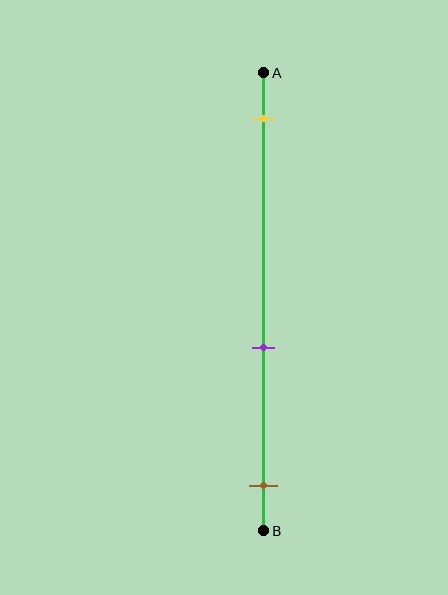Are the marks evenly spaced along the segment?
No, the marks are not evenly spaced.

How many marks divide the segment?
There are 3 marks dividing the segment.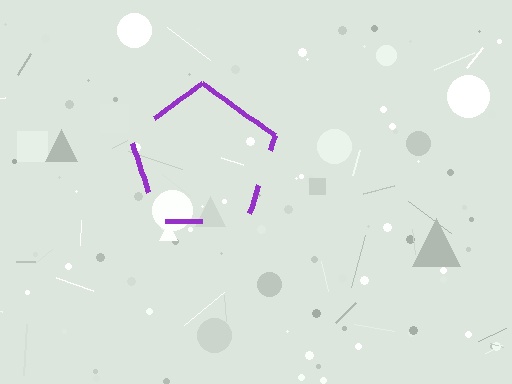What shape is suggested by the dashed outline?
The dashed outline suggests a pentagon.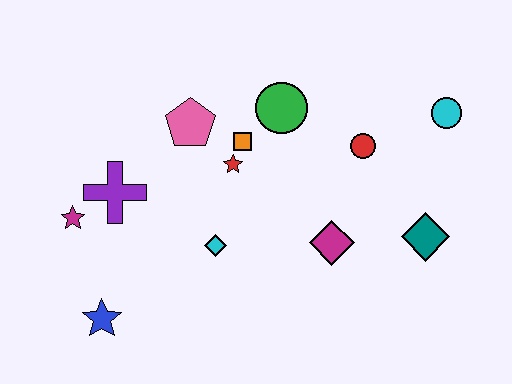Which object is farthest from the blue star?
The cyan circle is farthest from the blue star.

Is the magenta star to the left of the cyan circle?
Yes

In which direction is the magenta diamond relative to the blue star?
The magenta diamond is to the right of the blue star.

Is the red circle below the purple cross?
No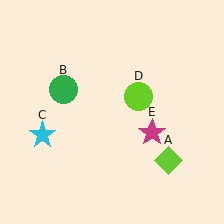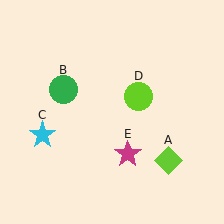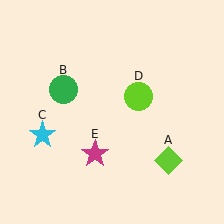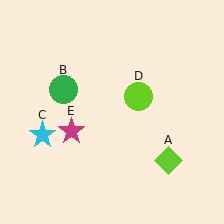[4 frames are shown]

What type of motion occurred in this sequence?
The magenta star (object E) rotated clockwise around the center of the scene.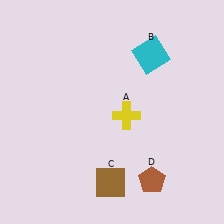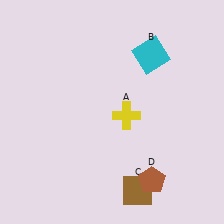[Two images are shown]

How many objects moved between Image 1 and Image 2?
1 object moved between the two images.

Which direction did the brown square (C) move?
The brown square (C) moved right.